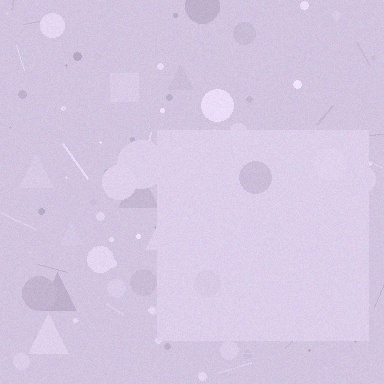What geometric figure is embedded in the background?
A square is embedded in the background.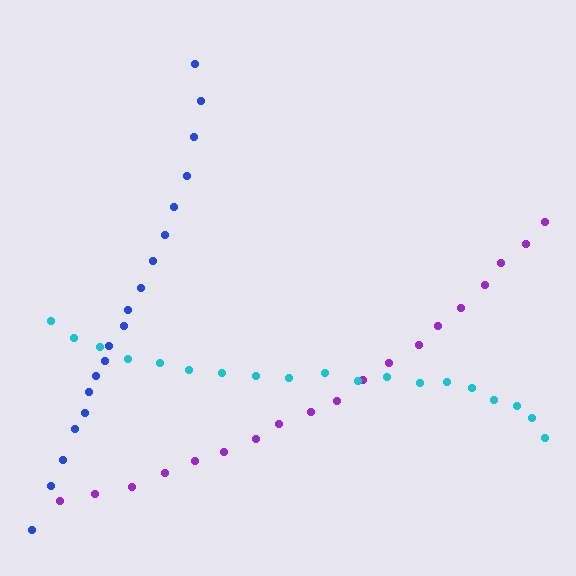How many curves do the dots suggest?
There are 3 distinct paths.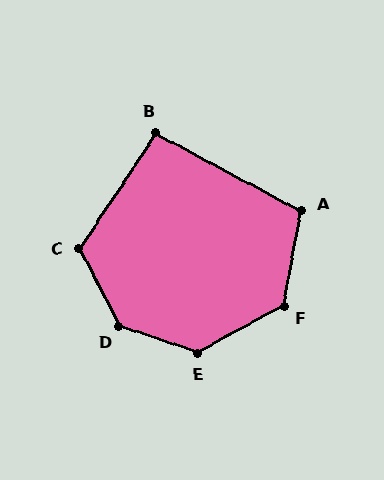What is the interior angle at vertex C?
Approximately 119 degrees (obtuse).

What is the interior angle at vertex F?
Approximately 129 degrees (obtuse).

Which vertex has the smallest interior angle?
B, at approximately 96 degrees.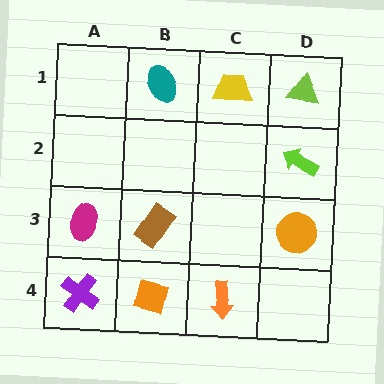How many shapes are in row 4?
3 shapes.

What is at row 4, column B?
An orange diamond.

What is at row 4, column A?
A purple cross.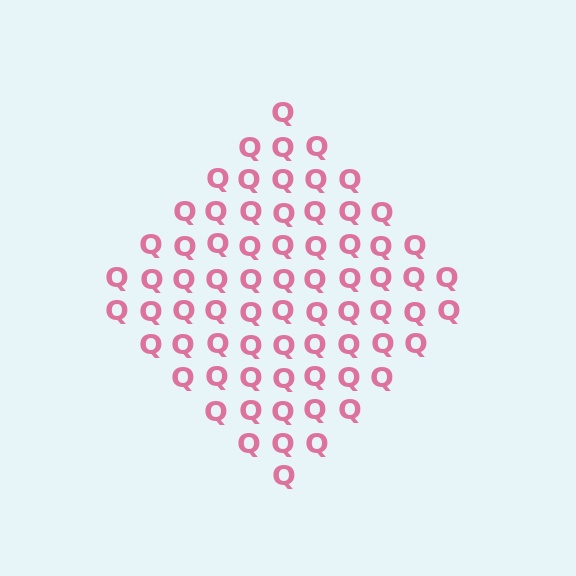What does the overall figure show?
The overall figure shows a diamond.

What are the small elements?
The small elements are letter Q's.